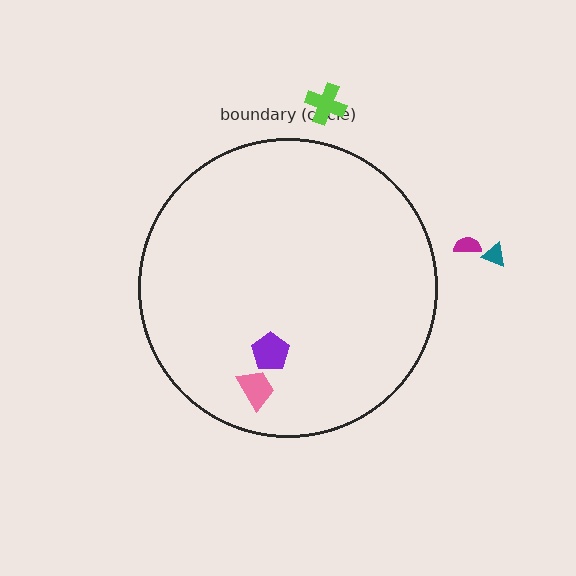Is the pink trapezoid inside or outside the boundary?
Inside.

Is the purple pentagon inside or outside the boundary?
Inside.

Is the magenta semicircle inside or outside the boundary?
Outside.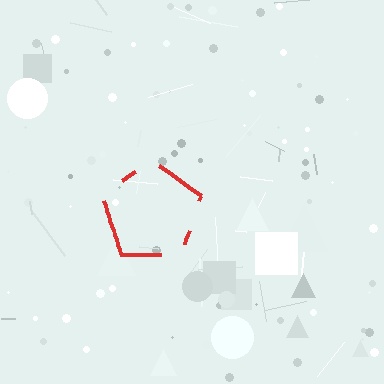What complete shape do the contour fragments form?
The contour fragments form a pentagon.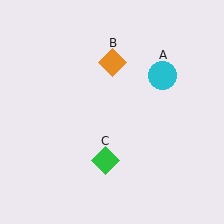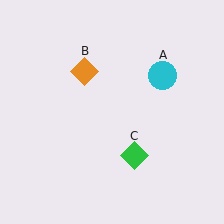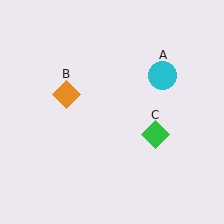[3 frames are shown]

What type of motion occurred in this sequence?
The orange diamond (object B), green diamond (object C) rotated counterclockwise around the center of the scene.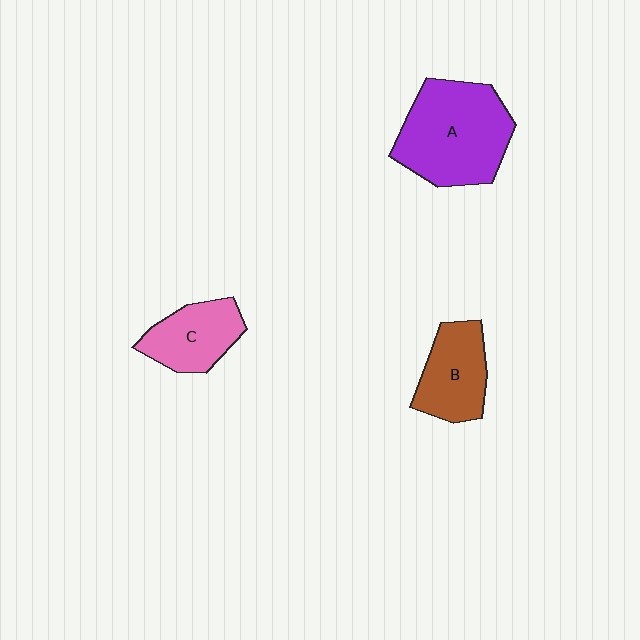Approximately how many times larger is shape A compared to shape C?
Approximately 1.8 times.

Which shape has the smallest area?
Shape C (pink).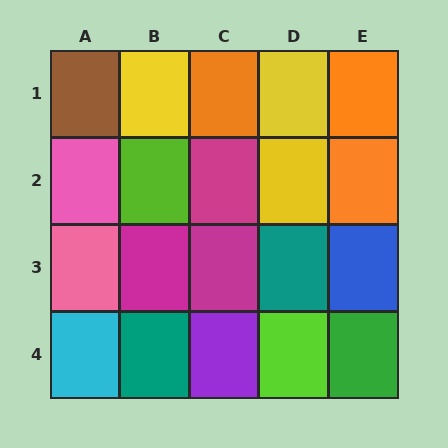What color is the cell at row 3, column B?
Magenta.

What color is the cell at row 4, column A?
Cyan.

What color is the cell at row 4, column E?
Green.